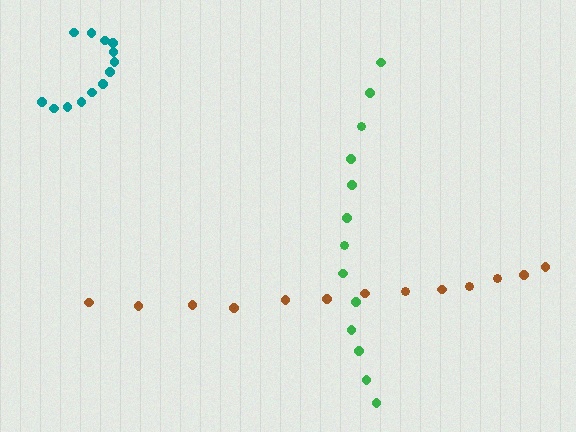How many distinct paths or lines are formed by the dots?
There are 3 distinct paths.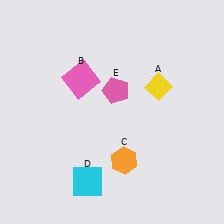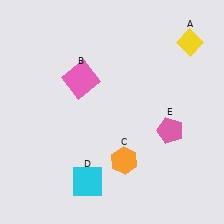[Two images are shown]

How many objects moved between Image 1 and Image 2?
2 objects moved between the two images.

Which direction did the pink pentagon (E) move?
The pink pentagon (E) moved right.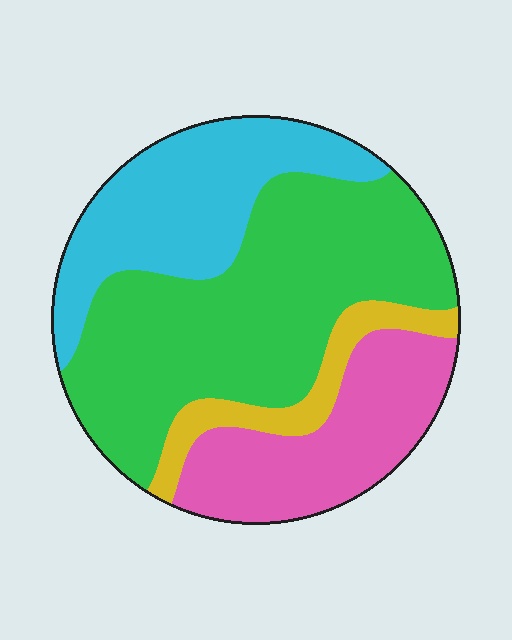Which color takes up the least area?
Yellow, at roughly 10%.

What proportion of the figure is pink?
Pink covers around 20% of the figure.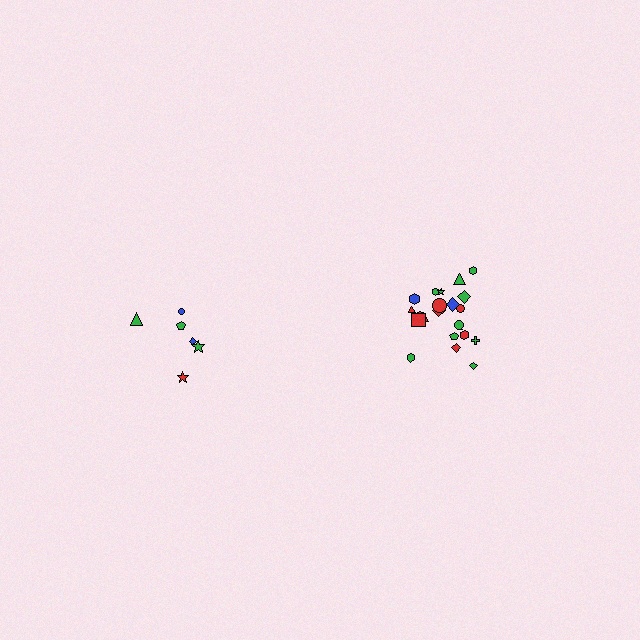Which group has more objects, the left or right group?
The right group.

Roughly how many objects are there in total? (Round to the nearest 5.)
Roughly 30 objects in total.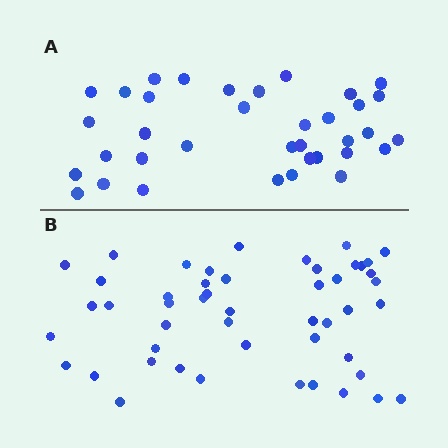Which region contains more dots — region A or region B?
Region B (the bottom region) has more dots.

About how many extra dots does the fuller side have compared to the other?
Region B has approximately 15 more dots than region A.